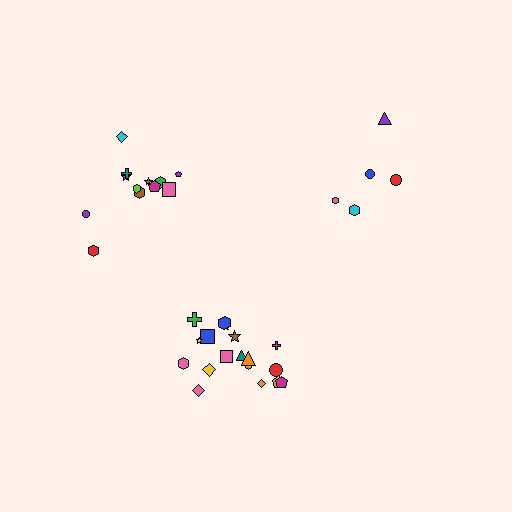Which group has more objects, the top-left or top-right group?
The top-left group.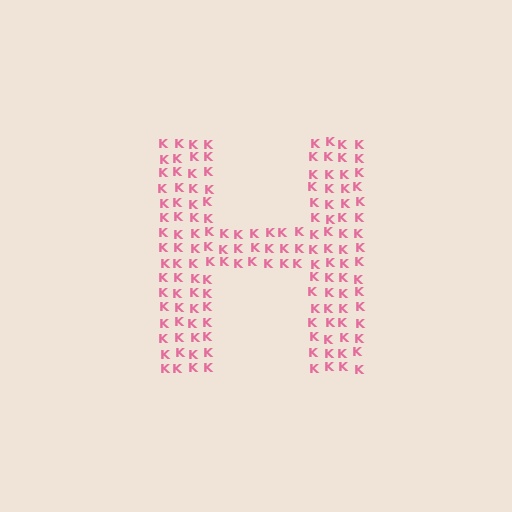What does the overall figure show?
The overall figure shows the letter H.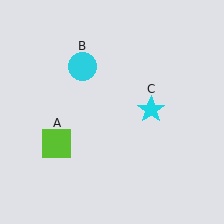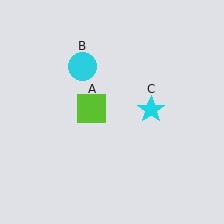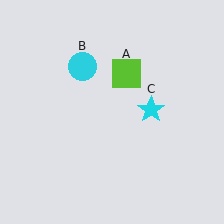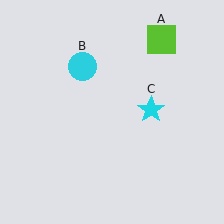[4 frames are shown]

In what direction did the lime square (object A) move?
The lime square (object A) moved up and to the right.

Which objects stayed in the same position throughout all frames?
Cyan circle (object B) and cyan star (object C) remained stationary.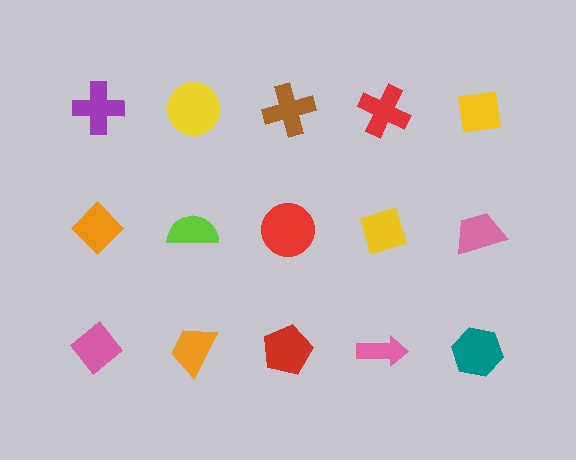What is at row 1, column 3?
A brown cross.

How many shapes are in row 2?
5 shapes.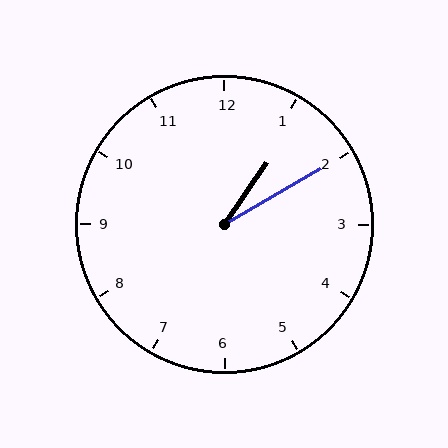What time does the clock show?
1:10.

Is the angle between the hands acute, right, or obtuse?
It is acute.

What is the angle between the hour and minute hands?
Approximately 25 degrees.